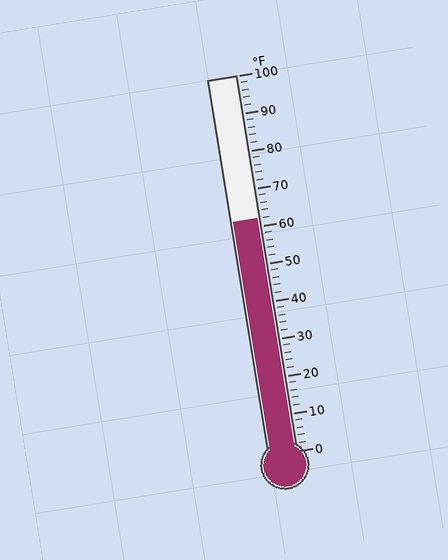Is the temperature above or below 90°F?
The temperature is below 90°F.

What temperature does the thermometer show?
The thermometer shows approximately 62°F.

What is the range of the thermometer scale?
The thermometer scale ranges from 0°F to 100°F.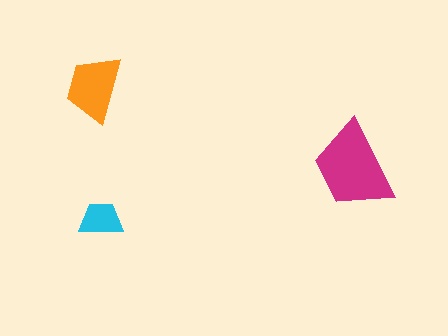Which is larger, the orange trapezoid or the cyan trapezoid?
The orange one.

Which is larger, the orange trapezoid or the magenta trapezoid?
The magenta one.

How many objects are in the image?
There are 3 objects in the image.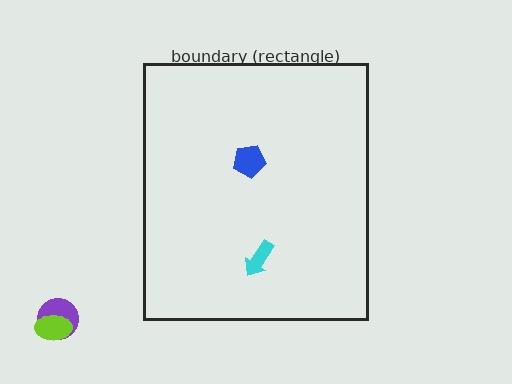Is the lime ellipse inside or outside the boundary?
Outside.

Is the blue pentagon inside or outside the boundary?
Inside.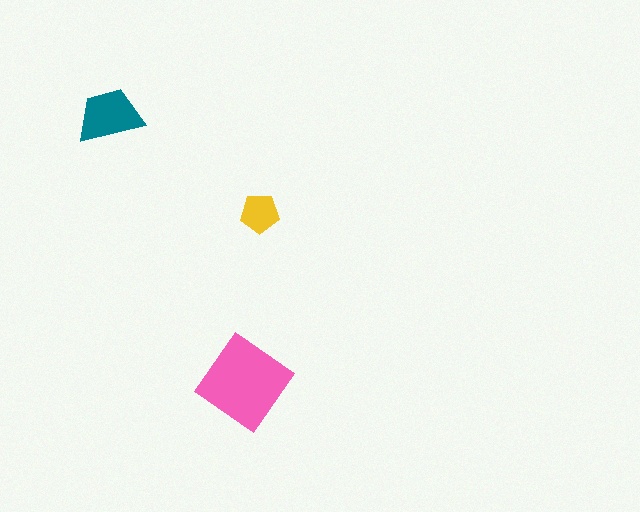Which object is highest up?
The teal trapezoid is topmost.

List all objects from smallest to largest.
The yellow pentagon, the teal trapezoid, the pink diamond.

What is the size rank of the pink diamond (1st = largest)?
1st.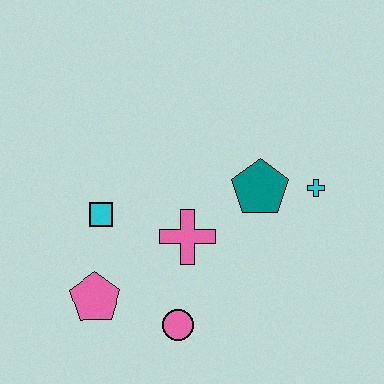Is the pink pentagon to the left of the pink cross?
Yes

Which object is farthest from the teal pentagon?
The pink pentagon is farthest from the teal pentagon.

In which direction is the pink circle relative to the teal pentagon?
The pink circle is below the teal pentagon.